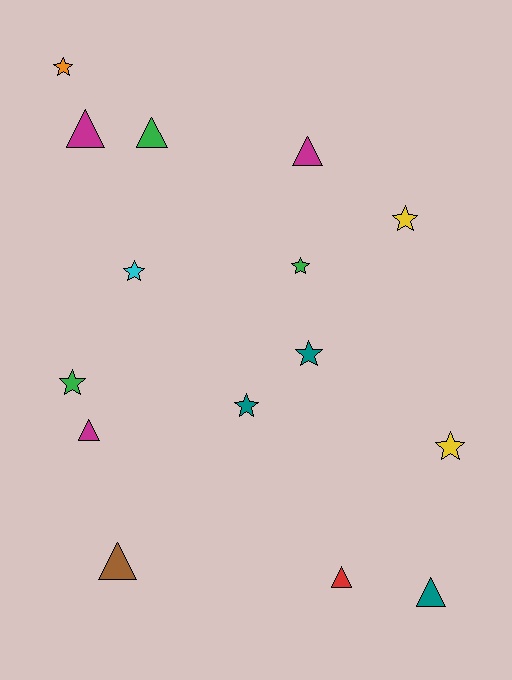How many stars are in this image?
There are 8 stars.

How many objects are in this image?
There are 15 objects.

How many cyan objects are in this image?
There is 1 cyan object.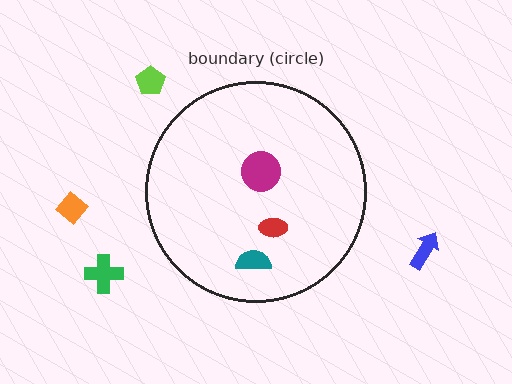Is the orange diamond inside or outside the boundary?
Outside.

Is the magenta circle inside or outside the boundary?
Inside.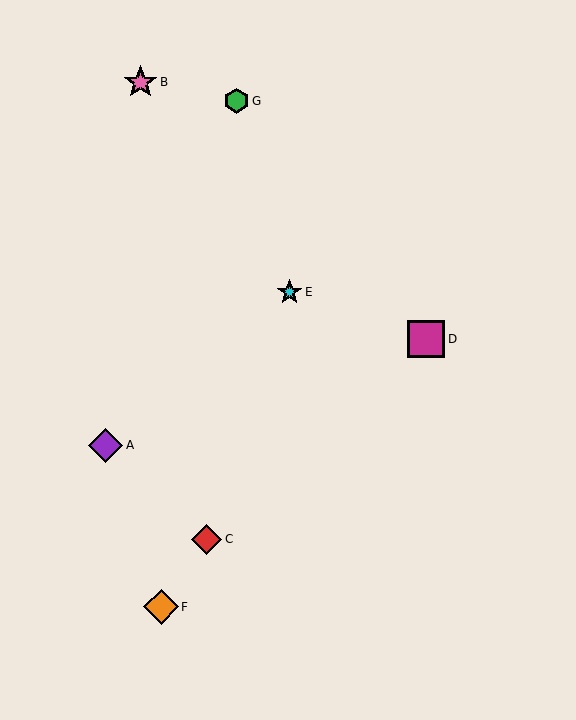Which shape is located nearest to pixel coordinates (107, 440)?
The purple diamond (labeled A) at (106, 445) is nearest to that location.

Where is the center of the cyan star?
The center of the cyan star is at (290, 292).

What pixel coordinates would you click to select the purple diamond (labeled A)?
Click at (106, 445) to select the purple diamond A.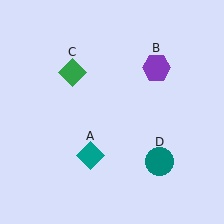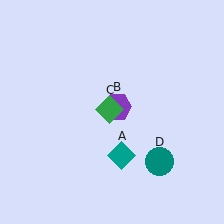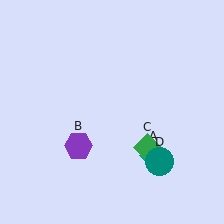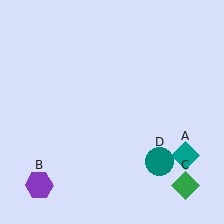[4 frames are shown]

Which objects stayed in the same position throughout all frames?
Teal circle (object D) remained stationary.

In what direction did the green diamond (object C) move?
The green diamond (object C) moved down and to the right.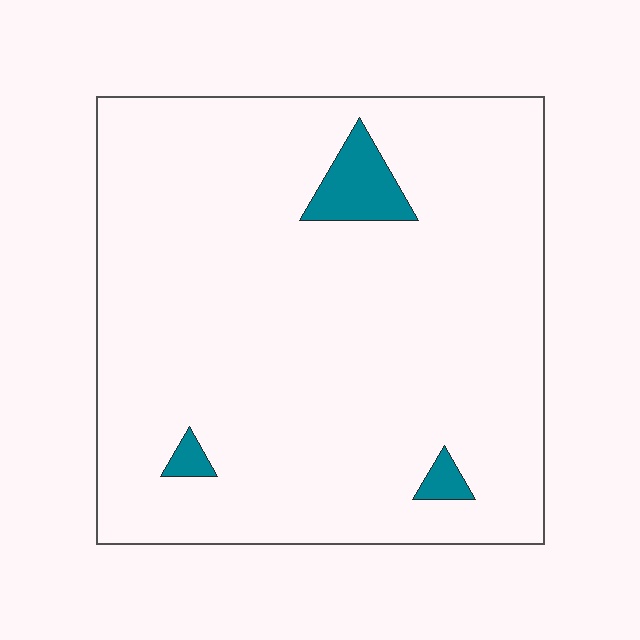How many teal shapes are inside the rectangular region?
3.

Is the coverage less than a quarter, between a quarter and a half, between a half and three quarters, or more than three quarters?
Less than a quarter.